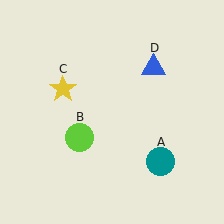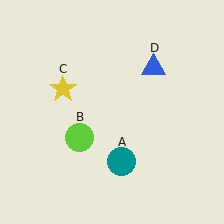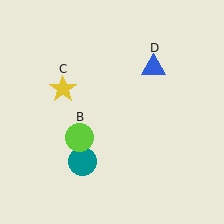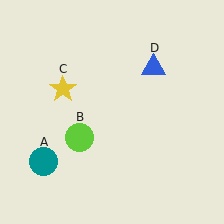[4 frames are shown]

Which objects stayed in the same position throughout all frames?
Lime circle (object B) and yellow star (object C) and blue triangle (object D) remained stationary.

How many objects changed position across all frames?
1 object changed position: teal circle (object A).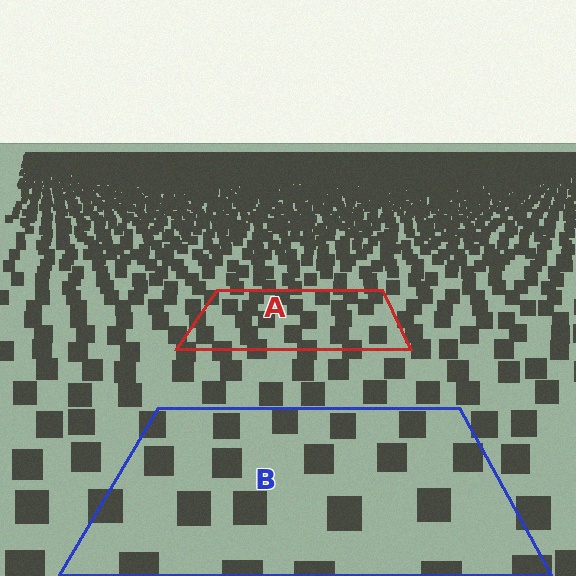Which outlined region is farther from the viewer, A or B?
Region A is farther from the viewer — the texture elements inside it appear smaller and more densely packed.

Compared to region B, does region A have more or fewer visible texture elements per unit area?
Region A has more texture elements per unit area — they are packed more densely because it is farther away.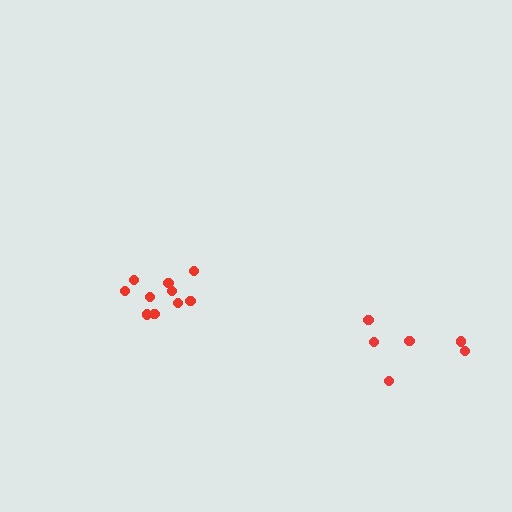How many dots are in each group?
Group 1: 10 dots, Group 2: 6 dots (16 total).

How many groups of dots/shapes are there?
There are 2 groups.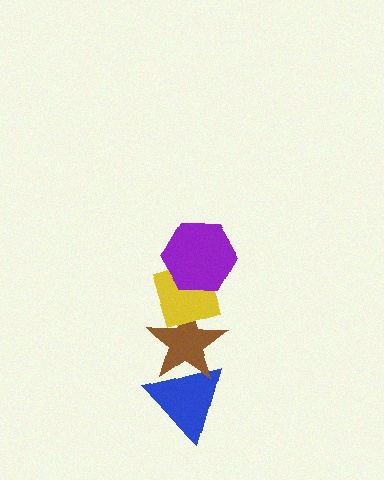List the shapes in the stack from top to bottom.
From top to bottom: the purple hexagon, the yellow diamond, the brown star, the blue triangle.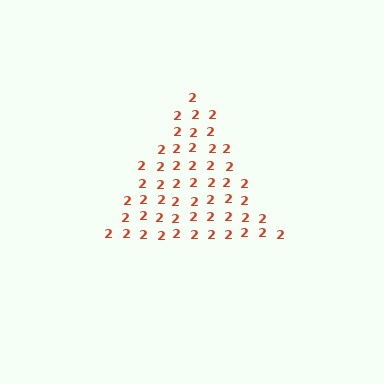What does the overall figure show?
The overall figure shows a triangle.